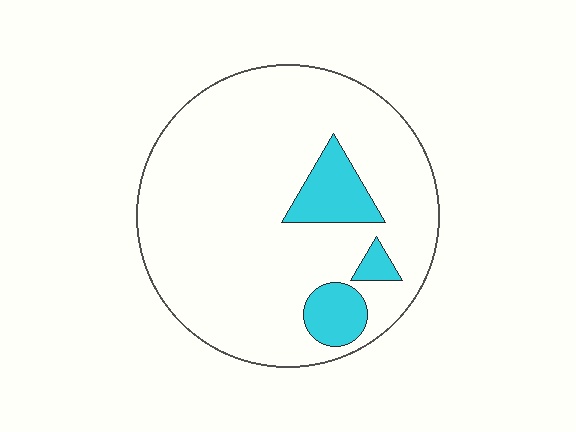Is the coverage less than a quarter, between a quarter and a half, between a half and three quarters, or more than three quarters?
Less than a quarter.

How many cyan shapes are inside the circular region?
3.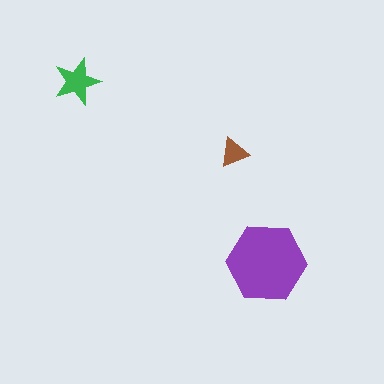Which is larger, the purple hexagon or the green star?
The purple hexagon.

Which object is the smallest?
The brown triangle.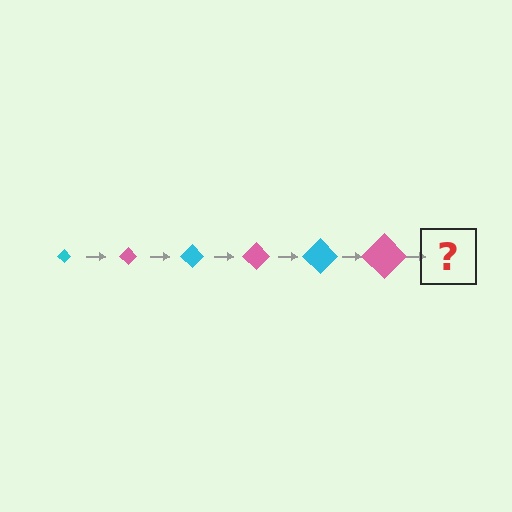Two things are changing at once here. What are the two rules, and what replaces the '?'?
The two rules are that the diamond grows larger each step and the color cycles through cyan and pink. The '?' should be a cyan diamond, larger than the previous one.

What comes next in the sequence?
The next element should be a cyan diamond, larger than the previous one.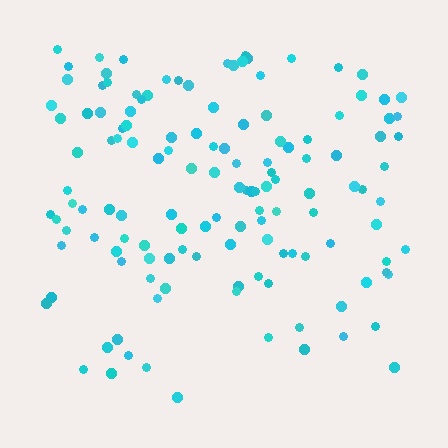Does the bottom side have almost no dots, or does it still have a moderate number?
Still a moderate number, just noticeably fewer than the top.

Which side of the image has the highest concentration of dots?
The top.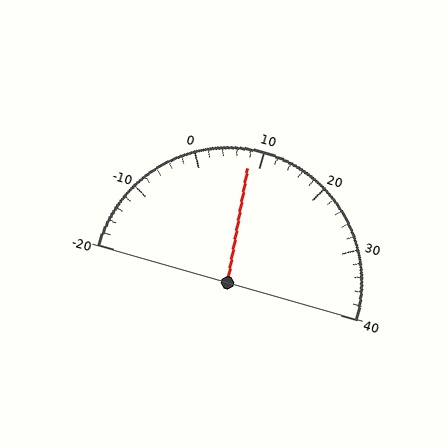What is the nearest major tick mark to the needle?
The nearest major tick mark is 10.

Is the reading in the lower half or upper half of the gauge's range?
The reading is in the lower half of the range (-20 to 40).